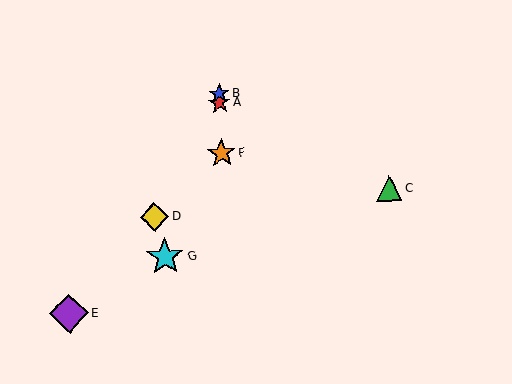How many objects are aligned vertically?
3 objects (A, B, F) are aligned vertically.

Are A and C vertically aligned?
No, A is at x≈220 and C is at x≈389.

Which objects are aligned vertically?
Objects A, B, F are aligned vertically.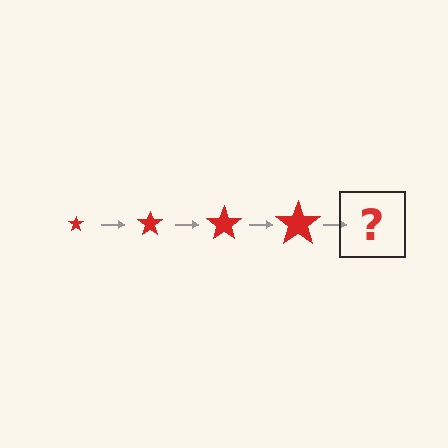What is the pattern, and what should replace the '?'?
The pattern is that the star gets progressively larger each step. The '?' should be a red star, larger than the previous one.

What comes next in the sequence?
The next element should be a red star, larger than the previous one.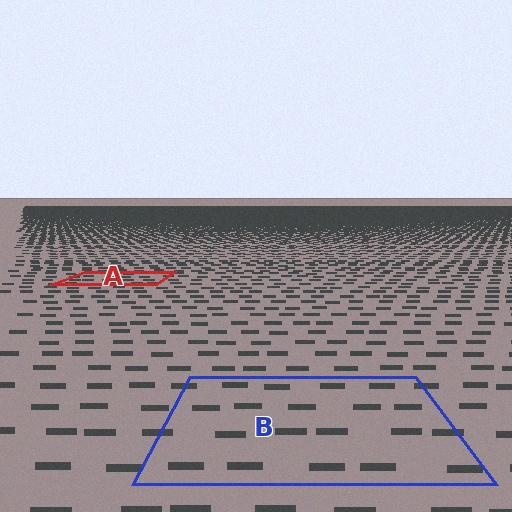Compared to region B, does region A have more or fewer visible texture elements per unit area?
Region A has more texture elements per unit area — they are packed more densely because it is farther away.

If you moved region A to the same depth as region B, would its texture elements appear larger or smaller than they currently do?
They would appear larger. At a closer depth, the same texture elements are projected at a bigger on-screen size.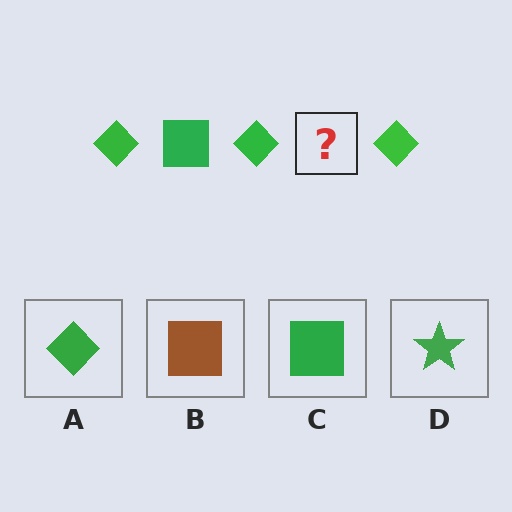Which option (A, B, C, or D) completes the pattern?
C.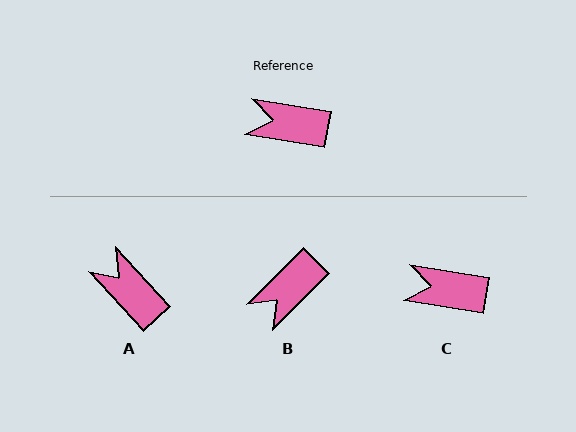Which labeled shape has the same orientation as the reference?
C.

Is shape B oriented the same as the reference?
No, it is off by about 55 degrees.